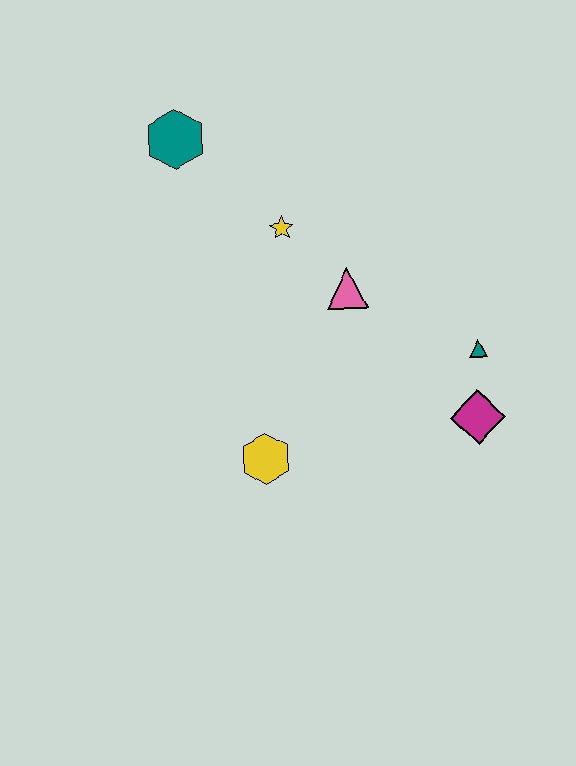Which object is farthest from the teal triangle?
The teal hexagon is farthest from the teal triangle.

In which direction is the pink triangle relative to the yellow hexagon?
The pink triangle is above the yellow hexagon.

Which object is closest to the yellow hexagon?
The pink triangle is closest to the yellow hexagon.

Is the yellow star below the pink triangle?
No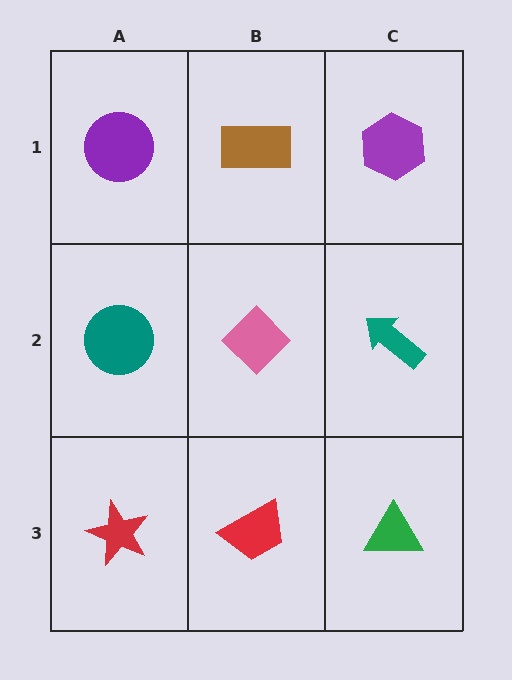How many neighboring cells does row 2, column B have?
4.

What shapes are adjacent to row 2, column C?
A purple hexagon (row 1, column C), a green triangle (row 3, column C), a pink diamond (row 2, column B).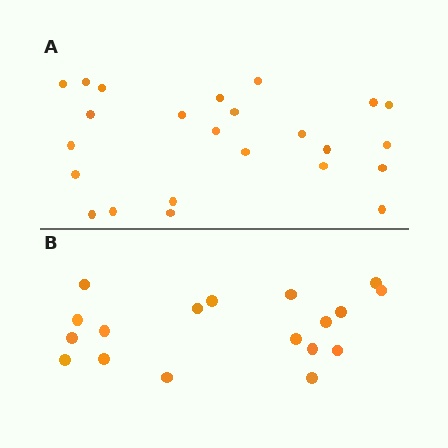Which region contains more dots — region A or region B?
Region A (the top region) has more dots.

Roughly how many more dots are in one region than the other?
Region A has about 6 more dots than region B.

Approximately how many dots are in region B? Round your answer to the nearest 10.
About 20 dots. (The exact count is 18, which rounds to 20.)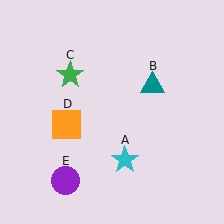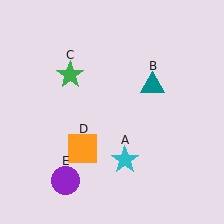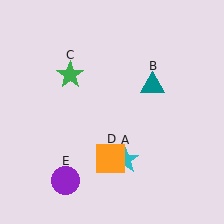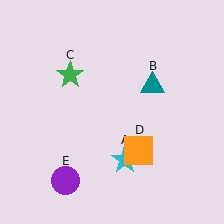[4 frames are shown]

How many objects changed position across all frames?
1 object changed position: orange square (object D).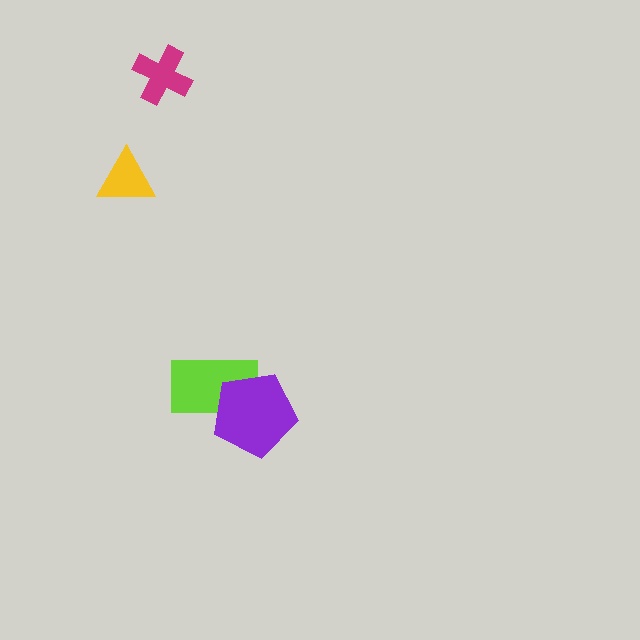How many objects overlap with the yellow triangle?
0 objects overlap with the yellow triangle.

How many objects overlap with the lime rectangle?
1 object overlaps with the lime rectangle.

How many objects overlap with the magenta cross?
0 objects overlap with the magenta cross.